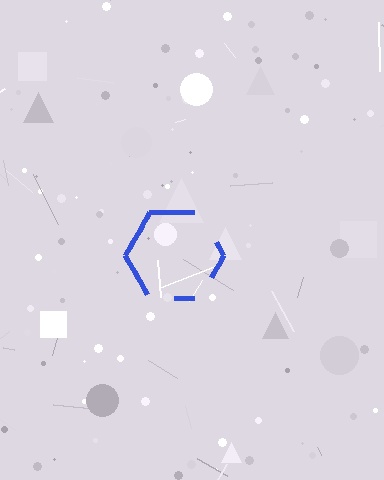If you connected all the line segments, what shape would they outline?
They would outline a hexagon.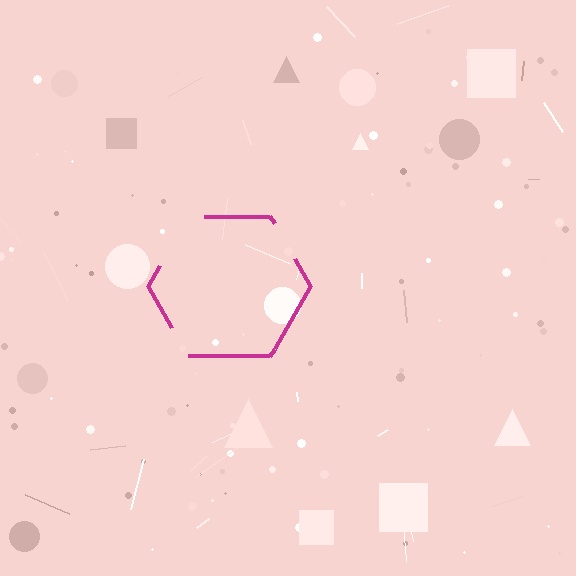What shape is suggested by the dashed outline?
The dashed outline suggests a hexagon.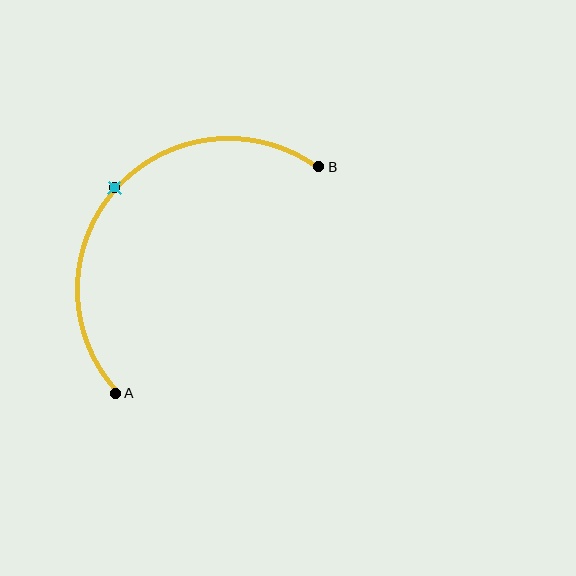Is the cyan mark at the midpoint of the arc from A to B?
Yes. The cyan mark lies on the arc at equal arc-length from both A and B — it is the arc midpoint.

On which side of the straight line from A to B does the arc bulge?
The arc bulges above and to the left of the straight line connecting A and B.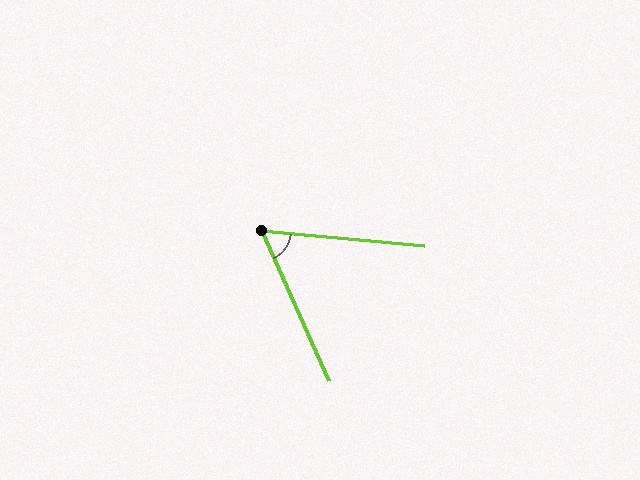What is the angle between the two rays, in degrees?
Approximately 61 degrees.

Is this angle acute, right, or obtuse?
It is acute.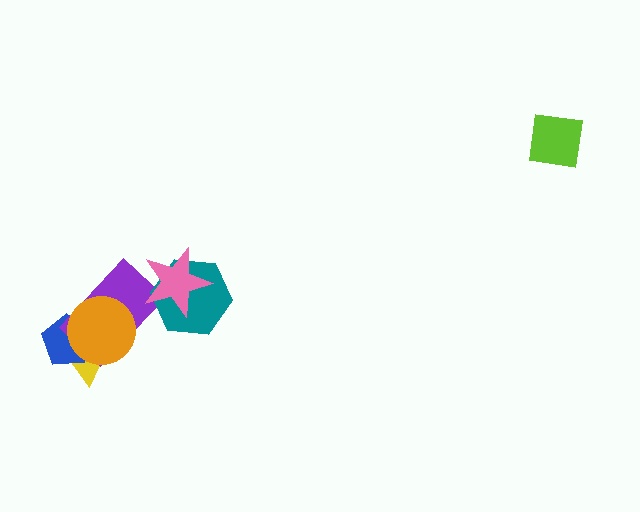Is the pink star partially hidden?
No, no other shape covers it.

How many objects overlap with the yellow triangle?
3 objects overlap with the yellow triangle.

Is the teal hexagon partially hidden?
Yes, it is partially covered by another shape.